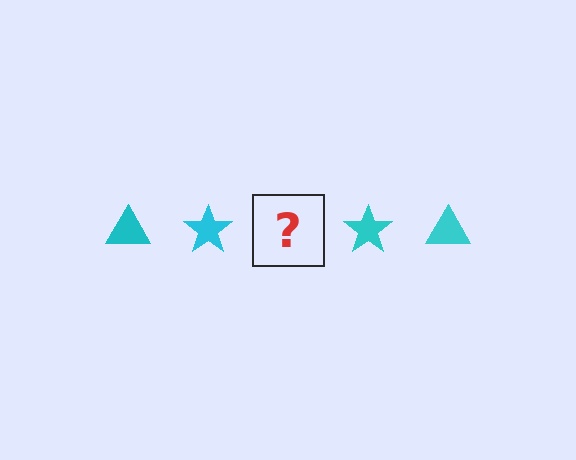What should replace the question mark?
The question mark should be replaced with a cyan triangle.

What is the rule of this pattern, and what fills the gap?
The rule is that the pattern cycles through triangle, star shapes in cyan. The gap should be filled with a cyan triangle.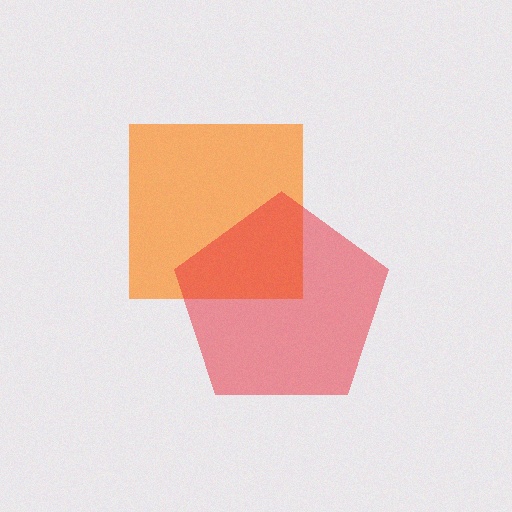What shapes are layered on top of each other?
The layered shapes are: an orange square, a red pentagon.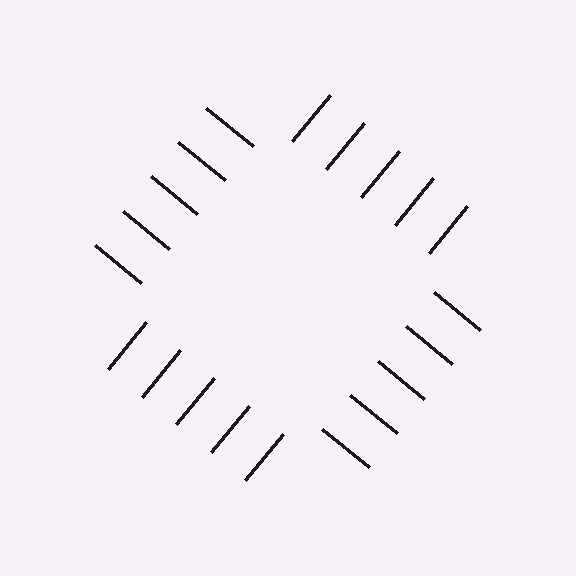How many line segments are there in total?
20 — 5 along each of the 4 edges.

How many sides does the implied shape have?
4 sides — the line-ends trace a square.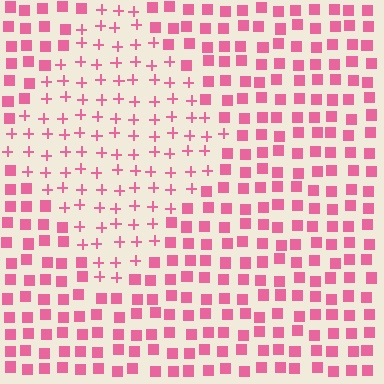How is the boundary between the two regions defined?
The boundary is defined by a change in element shape: plus signs inside vs. squares outside. All elements share the same color and spacing.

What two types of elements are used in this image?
The image uses plus signs inside the diamond region and squares outside it.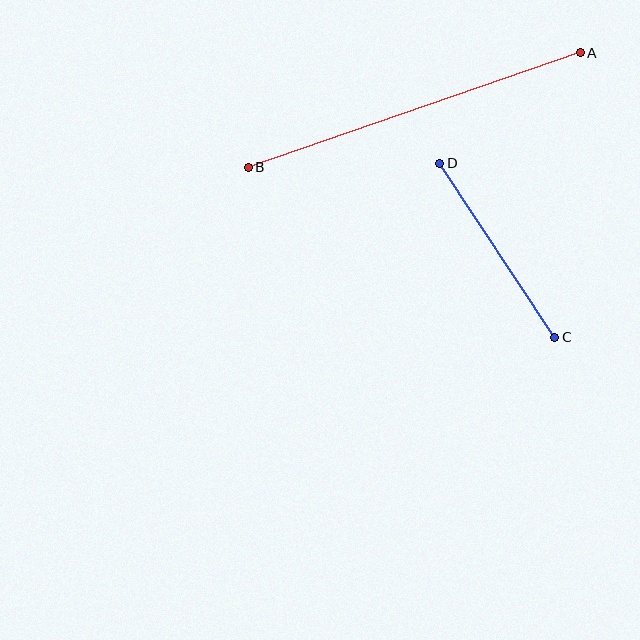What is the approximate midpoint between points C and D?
The midpoint is at approximately (497, 250) pixels.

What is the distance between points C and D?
The distance is approximately 209 pixels.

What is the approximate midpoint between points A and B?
The midpoint is at approximately (414, 110) pixels.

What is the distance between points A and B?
The distance is approximately 351 pixels.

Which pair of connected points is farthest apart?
Points A and B are farthest apart.